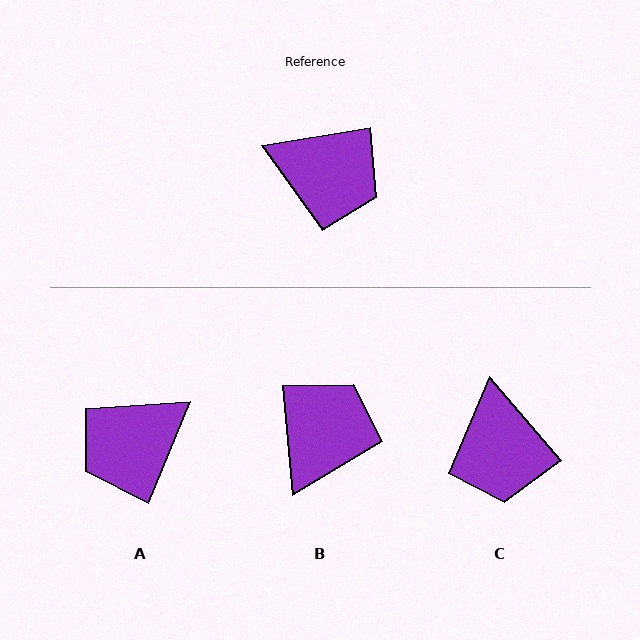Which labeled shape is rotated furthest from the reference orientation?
A, about 122 degrees away.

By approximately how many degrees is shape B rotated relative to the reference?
Approximately 85 degrees counter-clockwise.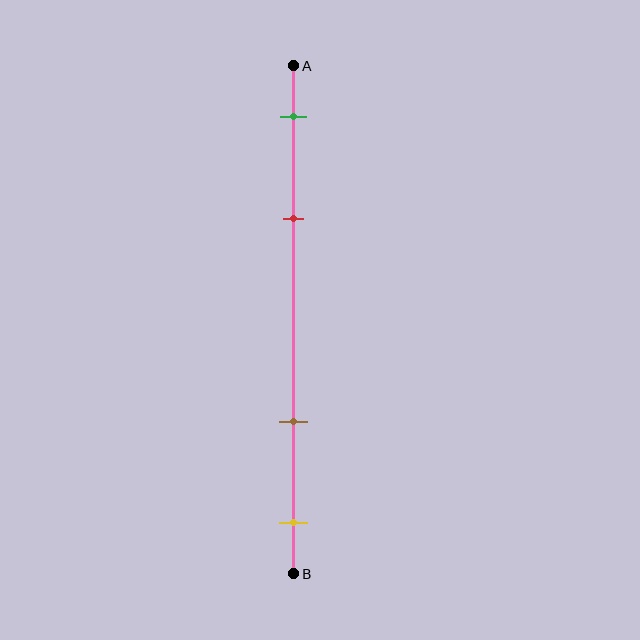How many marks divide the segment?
There are 4 marks dividing the segment.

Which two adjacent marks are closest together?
The green and red marks are the closest adjacent pair.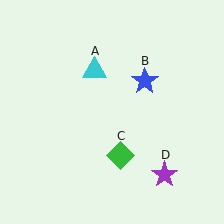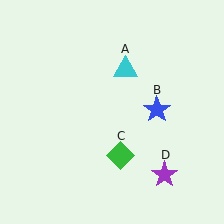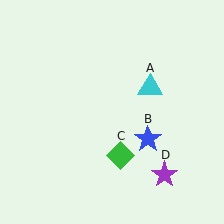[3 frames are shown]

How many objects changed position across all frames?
2 objects changed position: cyan triangle (object A), blue star (object B).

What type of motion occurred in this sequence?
The cyan triangle (object A), blue star (object B) rotated clockwise around the center of the scene.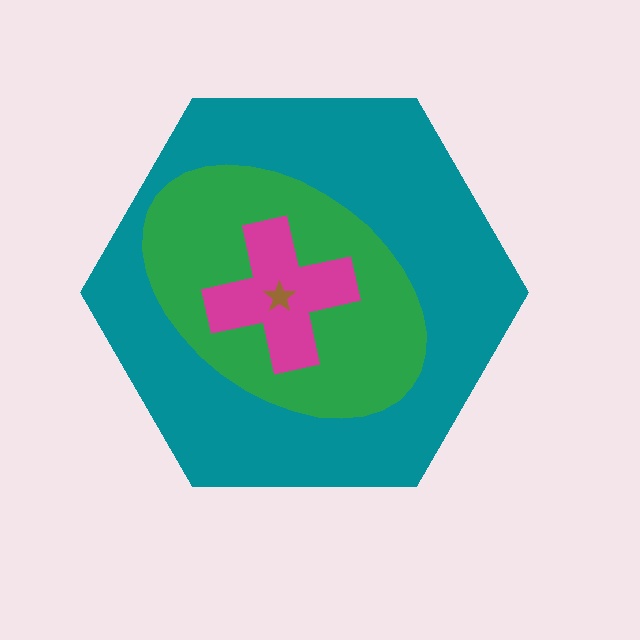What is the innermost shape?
The brown star.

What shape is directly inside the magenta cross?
The brown star.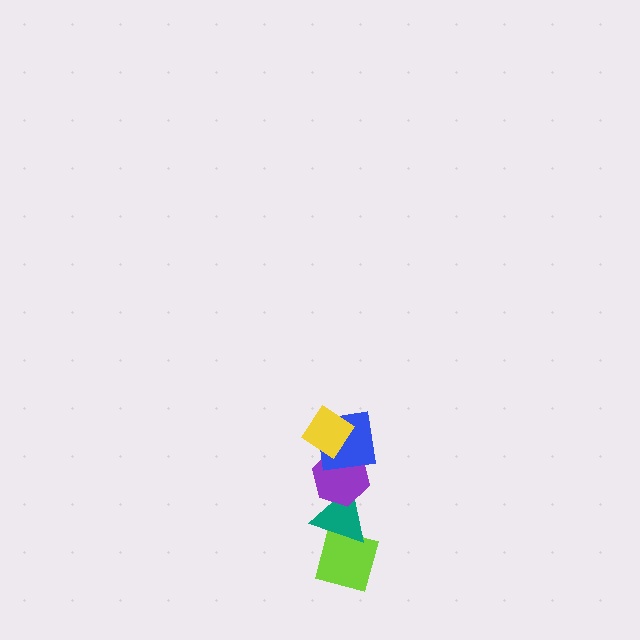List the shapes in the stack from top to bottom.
From top to bottom: the yellow diamond, the blue square, the purple hexagon, the teal triangle, the lime square.